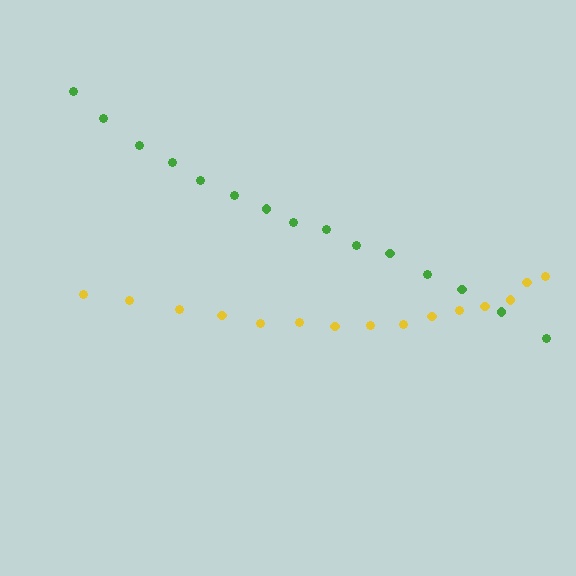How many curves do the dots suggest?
There are 2 distinct paths.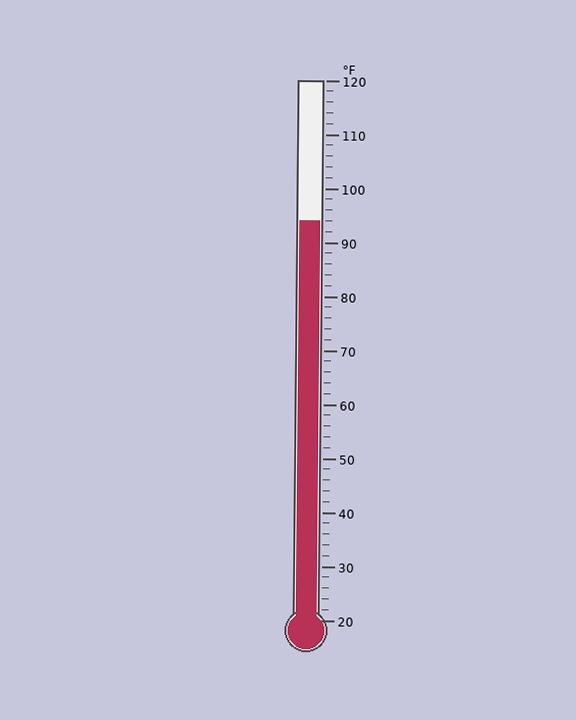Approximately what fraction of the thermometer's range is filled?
The thermometer is filled to approximately 75% of its range.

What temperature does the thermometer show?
The thermometer shows approximately 94°F.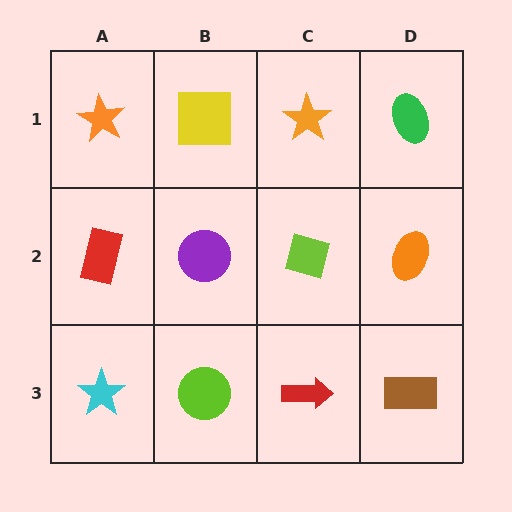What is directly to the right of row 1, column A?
A yellow square.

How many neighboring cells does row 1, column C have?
3.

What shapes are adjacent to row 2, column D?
A green ellipse (row 1, column D), a brown rectangle (row 3, column D), a lime square (row 2, column C).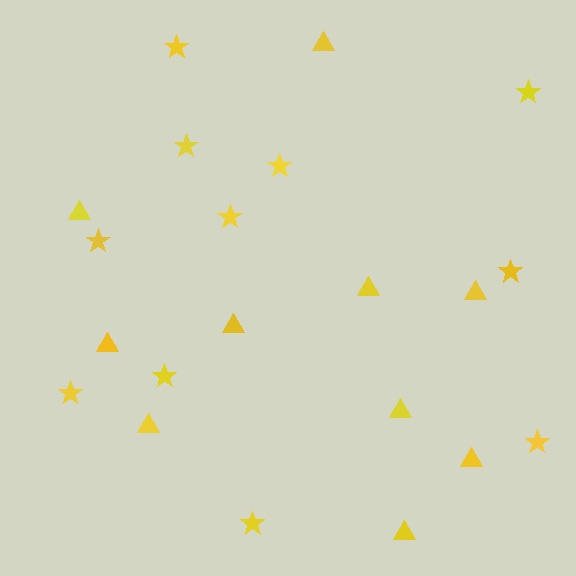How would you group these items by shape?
There are 2 groups: one group of stars (11) and one group of triangles (10).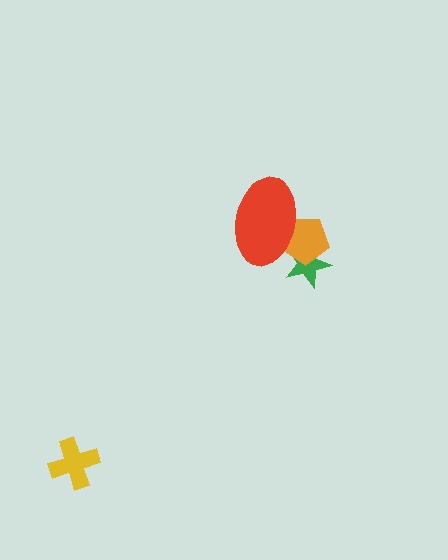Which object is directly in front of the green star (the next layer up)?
The orange pentagon is directly in front of the green star.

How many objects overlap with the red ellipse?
2 objects overlap with the red ellipse.